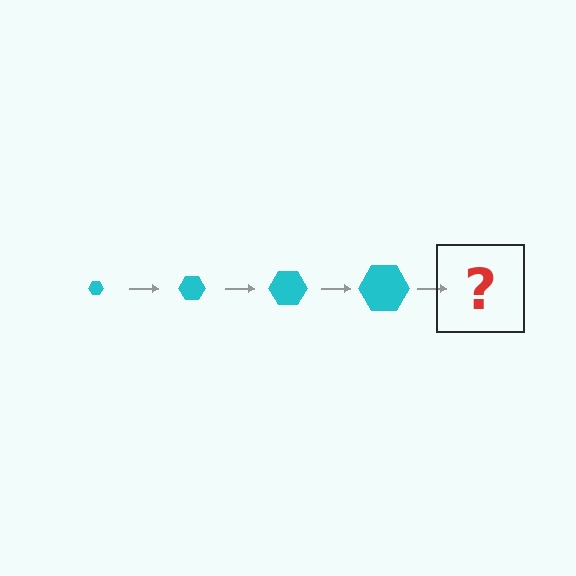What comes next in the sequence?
The next element should be a cyan hexagon, larger than the previous one.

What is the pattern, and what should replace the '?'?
The pattern is that the hexagon gets progressively larger each step. The '?' should be a cyan hexagon, larger than the previous one.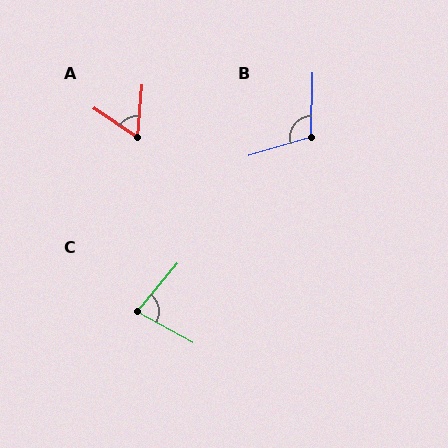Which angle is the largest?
B, at approximately 108 degrees.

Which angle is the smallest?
A, at approximately 60 degrees.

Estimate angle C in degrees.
Approximately 79 degrees.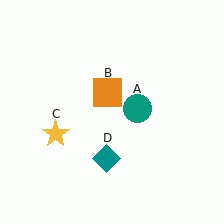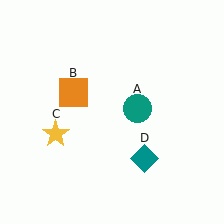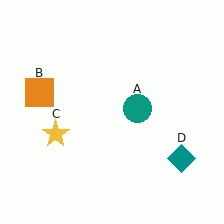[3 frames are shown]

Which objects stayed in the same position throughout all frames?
Teal circle (object A) and yellow star (object C) remained stationary.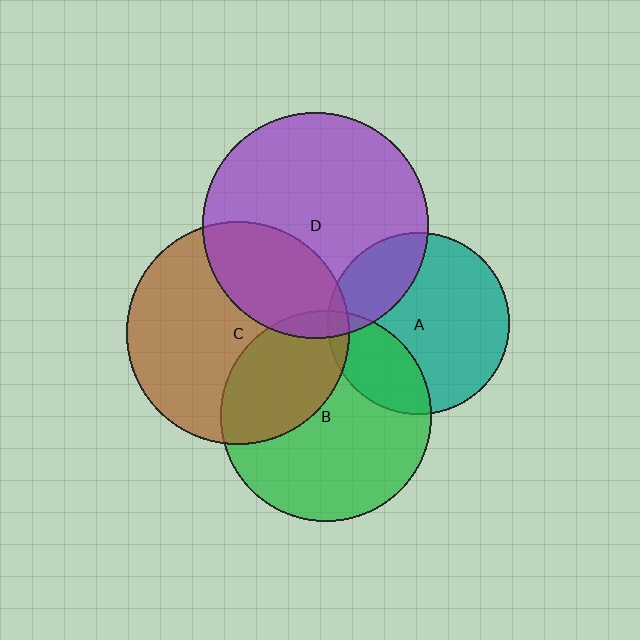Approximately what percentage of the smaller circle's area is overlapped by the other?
Approximately 30%.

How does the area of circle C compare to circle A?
Approximately 1.5 times.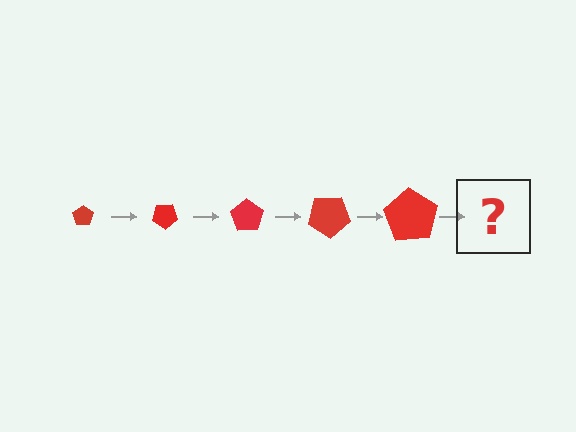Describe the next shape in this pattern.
It should be a pentagon, larger than the previous one and rotated 175 degrees from the start.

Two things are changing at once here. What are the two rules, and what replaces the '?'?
The two rules are that the pentagon grows larger each step and it rotates 35 degrees each step. The '?' should be a pentagon, larger than the previous one and rotated 175 degrees from the start.